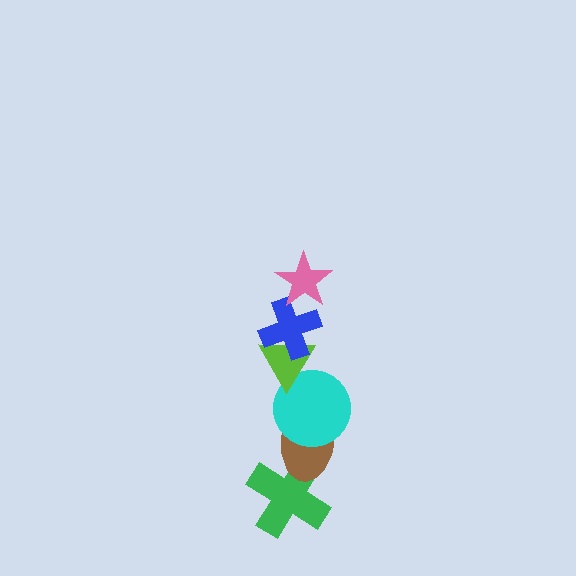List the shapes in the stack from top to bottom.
From top to bottom: the pink star, the blue cross, the lime triangle, the cyan circle, the brown ellipse, the green cross.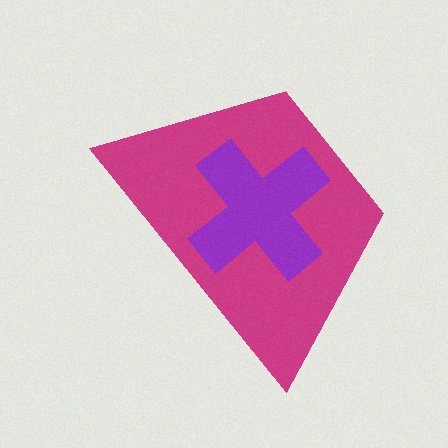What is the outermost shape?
The magenta trapezoid.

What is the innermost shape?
The purple cross.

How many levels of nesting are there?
2.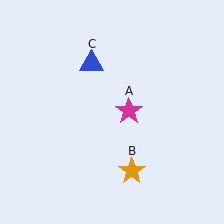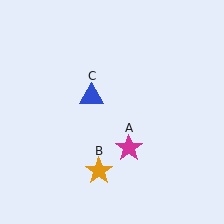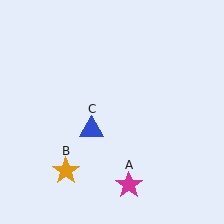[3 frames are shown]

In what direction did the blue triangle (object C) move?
The blue triangle (object C) moved down.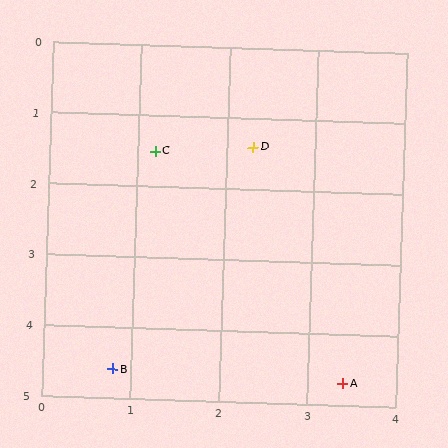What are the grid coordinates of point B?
Point B is at approximately (0.8, 4.6).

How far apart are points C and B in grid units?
Points C and B are about 3.1 grid units apart.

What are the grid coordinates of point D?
Point D is at approximately (2.3, 1.4).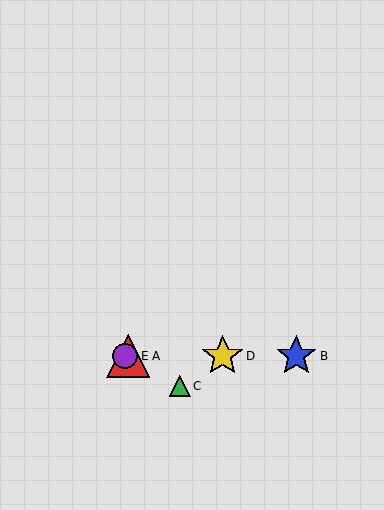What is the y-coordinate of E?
Object E is at y≈356.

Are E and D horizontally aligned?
Yes, both are at y≈356.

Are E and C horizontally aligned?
No, E is at y≈356 and C is at y≈386.